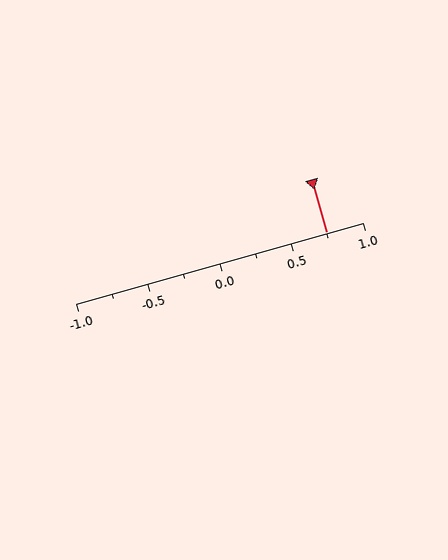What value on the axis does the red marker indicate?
The marker indicates approximately 0.75.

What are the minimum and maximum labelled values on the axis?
The axis runs from -1.0 to 1.0.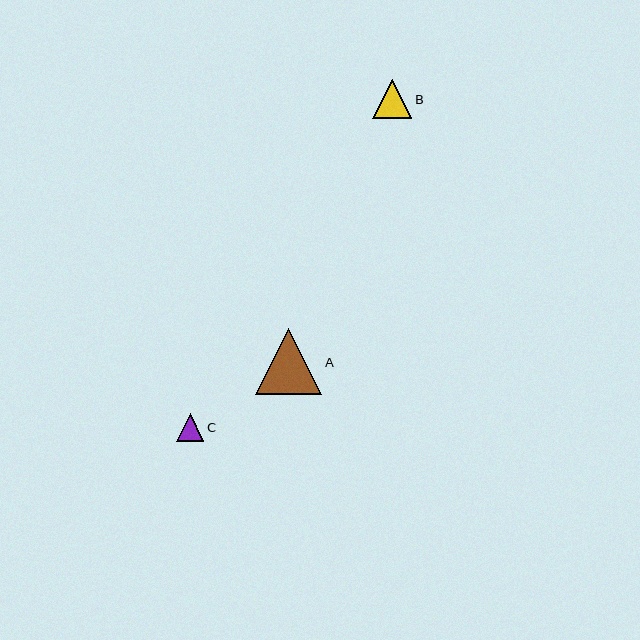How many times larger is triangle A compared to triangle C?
Triangle A is approximately 2.4 times the size of triangle C.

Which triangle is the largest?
Triangle A is the largest with a size of approximately 66 pixels.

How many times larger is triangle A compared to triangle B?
Triangle A is approximately 1.7 times the size of triangle B.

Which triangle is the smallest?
Triangle C is the smallest with a size of approximately 28 pixels.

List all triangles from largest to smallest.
From largest to smallest: A, B, C.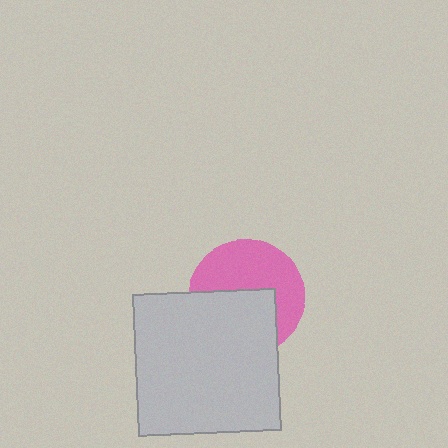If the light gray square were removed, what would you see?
You would see the complete pink circle.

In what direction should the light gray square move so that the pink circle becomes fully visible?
The light gray square should move down. That is the shortest direction to clear the overlap and leave the pink circle fully visible.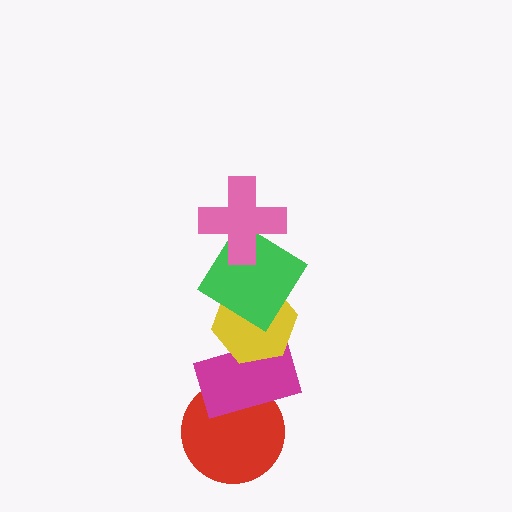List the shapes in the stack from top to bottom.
From top to bottom: the pink cross, the green diamond, the yellow hexagon, the magenta rectangle, the red circle.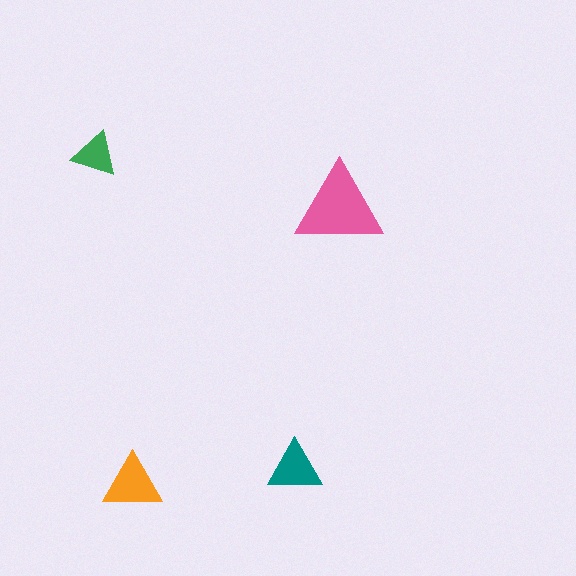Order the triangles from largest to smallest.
the pink one, the orange one, the teal one, the green one.